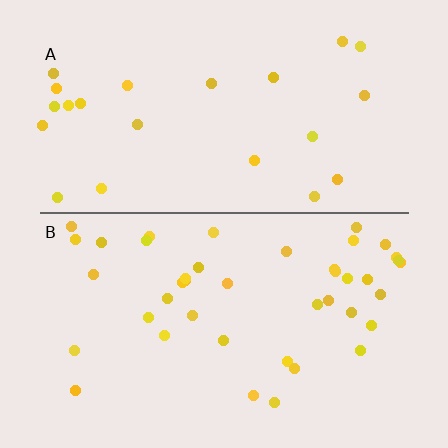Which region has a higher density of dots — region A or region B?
B (the bottom).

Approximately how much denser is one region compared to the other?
Approximately 1.9× — region B over region A.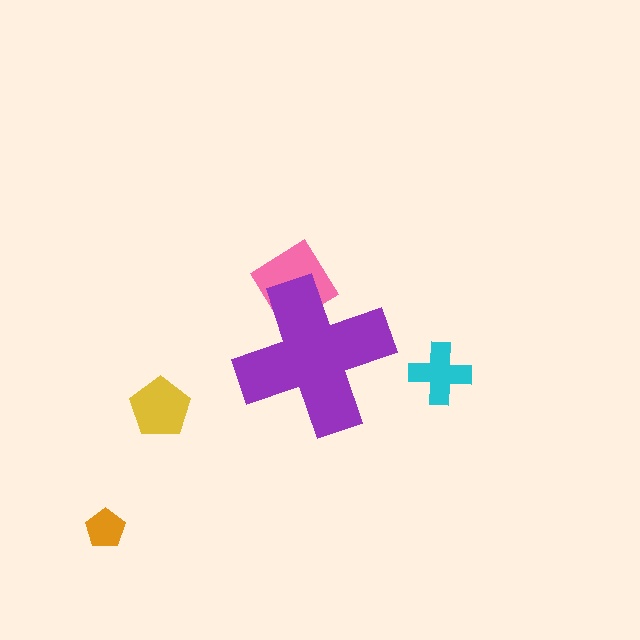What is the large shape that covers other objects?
A purple cross.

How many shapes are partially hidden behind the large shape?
1 shape is partially hidden.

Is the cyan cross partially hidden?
No, the cyan cross is fully visible.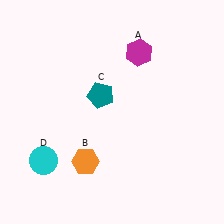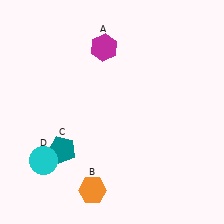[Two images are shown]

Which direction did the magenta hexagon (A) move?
The magenta hexagon (A) moved left.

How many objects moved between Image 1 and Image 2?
3 objects moved between the two images.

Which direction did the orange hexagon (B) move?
The orange hexagon (B) moved down.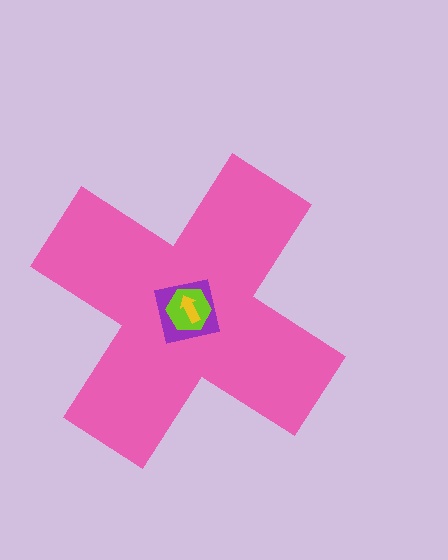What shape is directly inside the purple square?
The lime hexagon.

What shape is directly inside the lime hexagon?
The yellow arrow.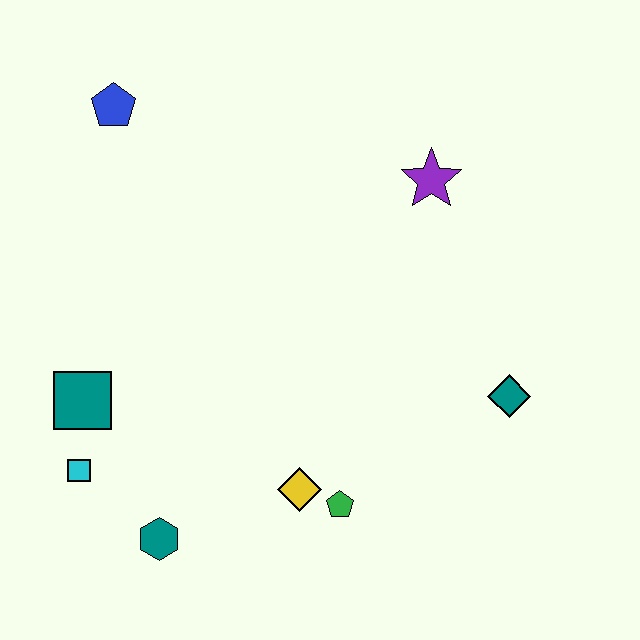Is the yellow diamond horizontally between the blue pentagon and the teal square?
No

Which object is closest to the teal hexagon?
The cyan square is closest to the teal hexagon.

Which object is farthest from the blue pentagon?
The teal diamond is farthest from the blue pentagon.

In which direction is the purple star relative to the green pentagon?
The purple star is above the green pentagon.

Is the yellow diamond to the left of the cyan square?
No